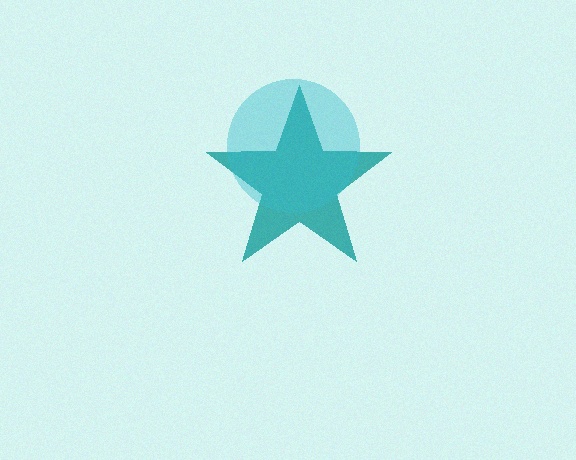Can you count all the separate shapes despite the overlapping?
Yes, there are 2 separate shapes.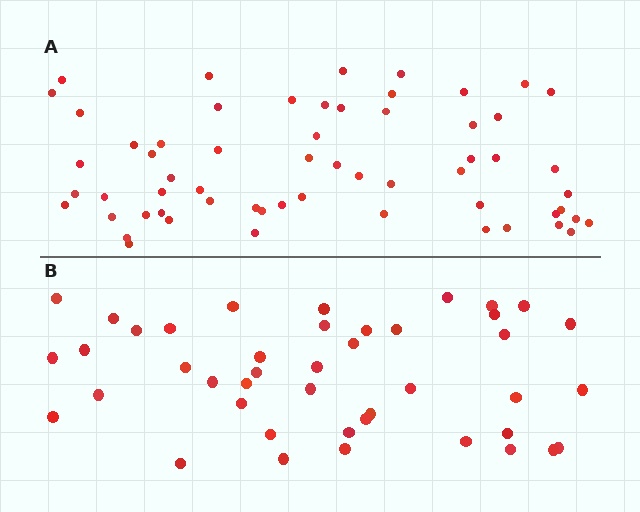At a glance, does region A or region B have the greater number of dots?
Region A (the top region) has more dots.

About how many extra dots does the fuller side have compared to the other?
Region A has approximately 15 more dots than region B.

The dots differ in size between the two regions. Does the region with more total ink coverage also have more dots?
No. Region B has more total ink coverage because its dots are larger, but region A actually contains more individual dots. Total area can be misleading — the number of items is what matters here.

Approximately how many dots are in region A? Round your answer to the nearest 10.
About 60 dots.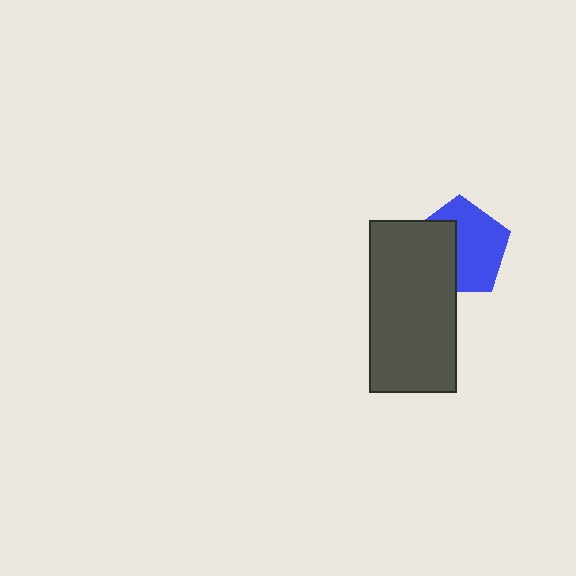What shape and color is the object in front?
The object in front is a dark gray rectangle.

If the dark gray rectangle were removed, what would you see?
You would see the complete blue pentagon.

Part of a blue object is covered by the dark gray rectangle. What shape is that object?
It is a pentagon.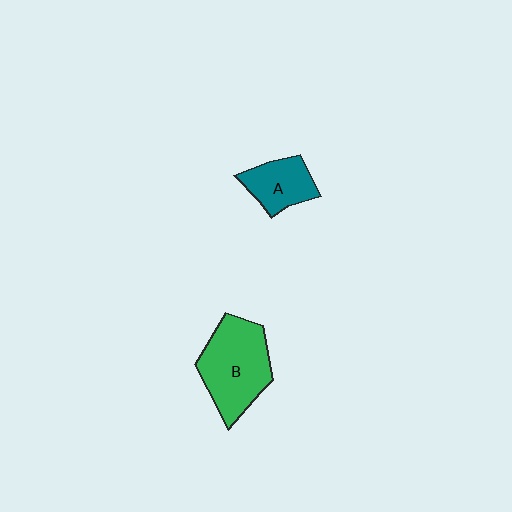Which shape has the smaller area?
Shape A (teal).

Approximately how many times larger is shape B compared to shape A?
Approximately 1.8 times.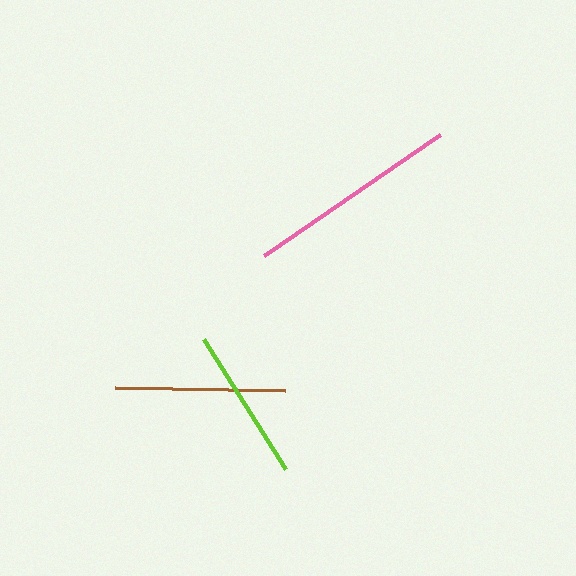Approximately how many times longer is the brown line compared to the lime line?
The brown line is approximately 1.1 times the length of the lime line.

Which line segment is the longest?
The pink line is the longest at approximately 213 pixels.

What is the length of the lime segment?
The lime segment is approximately 154 pixels long.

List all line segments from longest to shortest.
From longest to shortest: pink, brown, lime.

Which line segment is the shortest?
The lime line is the shortest at approximately 154 pixels.